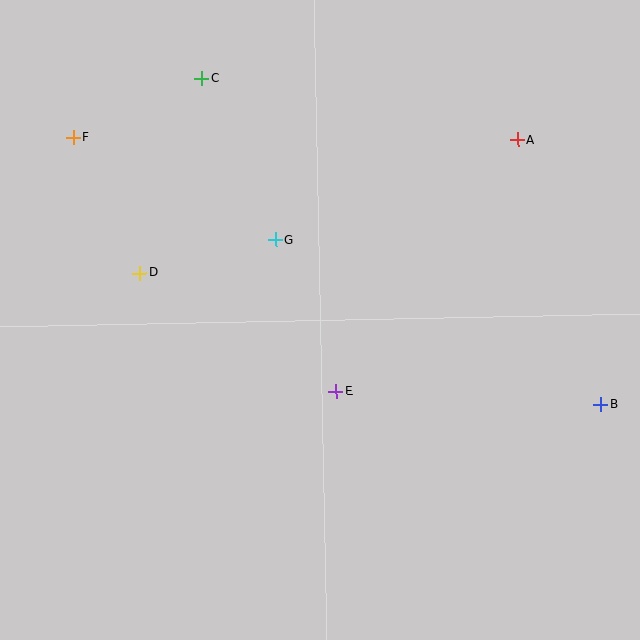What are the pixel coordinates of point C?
Point C is at (202, 79).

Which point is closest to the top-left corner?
Point F is closest to the top-left corner.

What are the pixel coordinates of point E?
Point E is at (336, 391).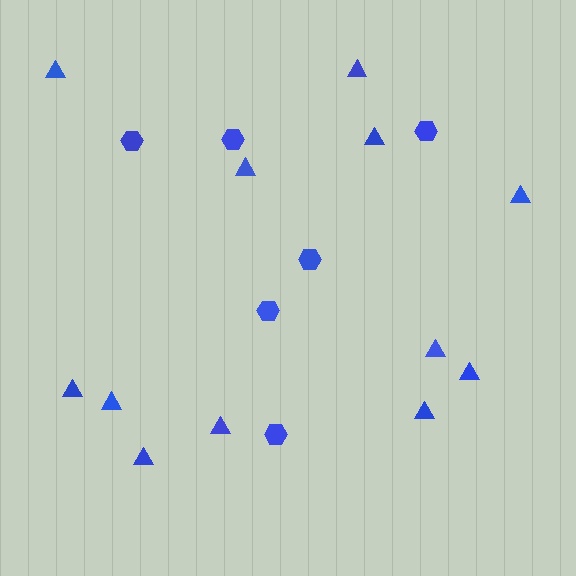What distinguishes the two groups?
There are 2 groups: one group of hexagons (6) and one group of triangles (12).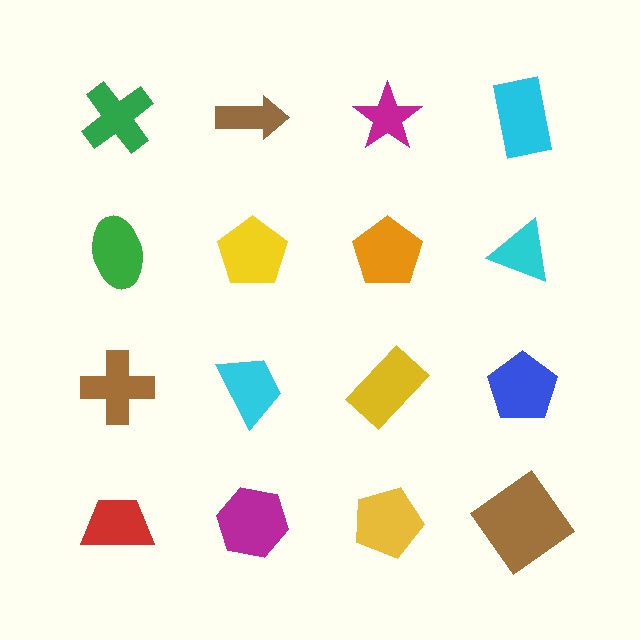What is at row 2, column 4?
A cyan triangle.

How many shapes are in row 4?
4 shapes.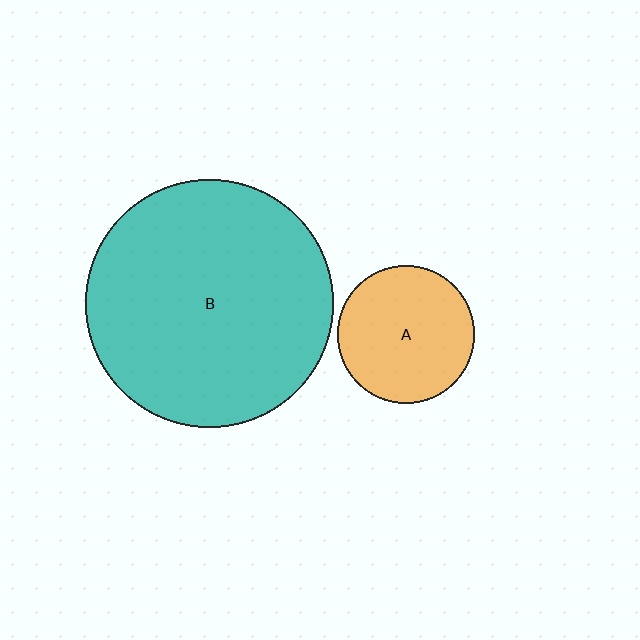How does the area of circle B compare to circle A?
Approximately 3.3 times.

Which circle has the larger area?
Circle B (teal).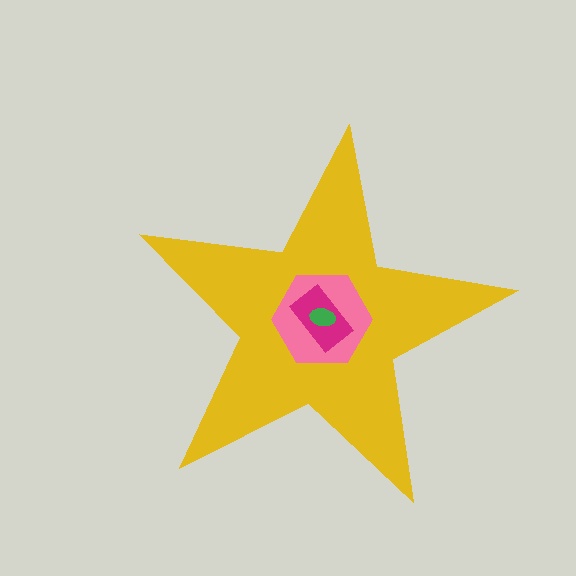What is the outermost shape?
The yellow star.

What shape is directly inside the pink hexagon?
The magenta rectangle.